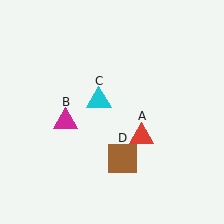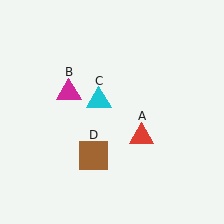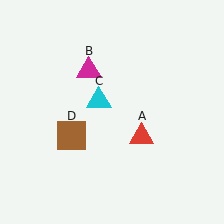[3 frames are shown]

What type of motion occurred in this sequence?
The magenta triangle (object B), brown square (object D) rotated clockwise around the center of the scene.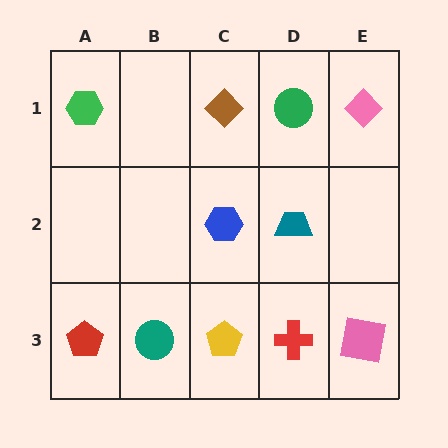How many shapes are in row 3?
5 shapes.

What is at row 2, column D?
A teal trapezoid.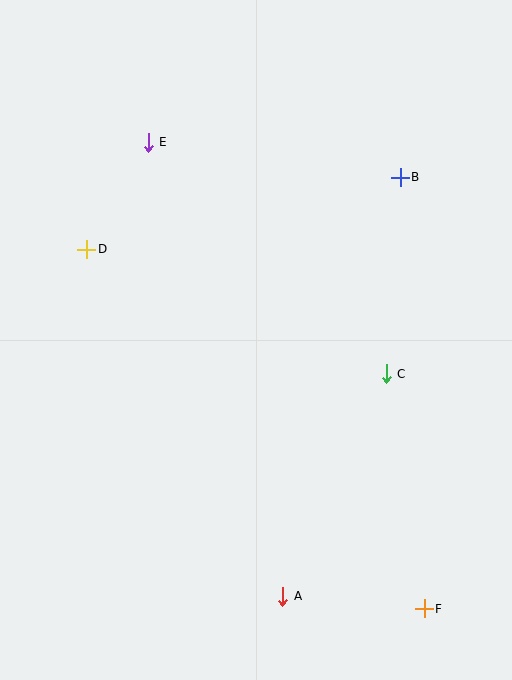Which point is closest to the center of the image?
Point C at (386, 374) is closest to the center.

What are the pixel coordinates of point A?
Point A is at (283, 596).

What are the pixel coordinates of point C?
Point C is at (386, 374).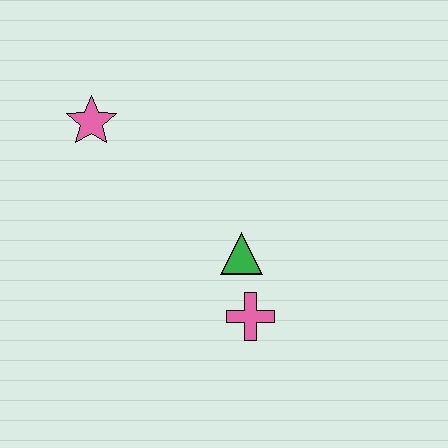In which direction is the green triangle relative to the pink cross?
The green triangle is above the pink cross.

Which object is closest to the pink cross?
The green triangle is closest to the pink cross.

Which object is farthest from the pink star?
The pink cross is farthest from the pink star.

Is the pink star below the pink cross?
No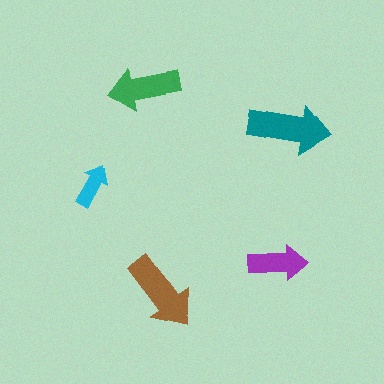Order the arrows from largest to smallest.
the teal one, the brown one, the green one, the purple one, the cyan one.